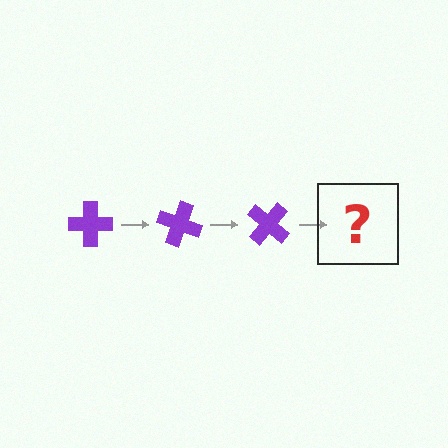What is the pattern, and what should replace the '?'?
The pattern is that the cross rotates 20 degrees each step. The '?' should be a purple cross rotated 60 degrees.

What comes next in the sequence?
The next element should be a purple cross rotated 60 degrees.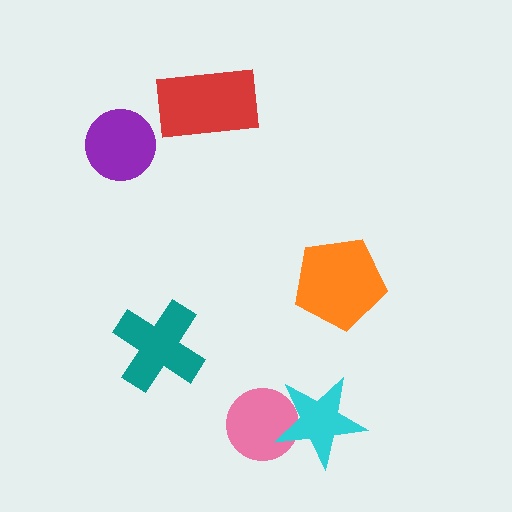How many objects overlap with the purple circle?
0 objects overlap with the purple circle.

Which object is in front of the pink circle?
The cyan star is in front of the pink circle.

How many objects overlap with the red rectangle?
0 objects overlap with the red rectangle.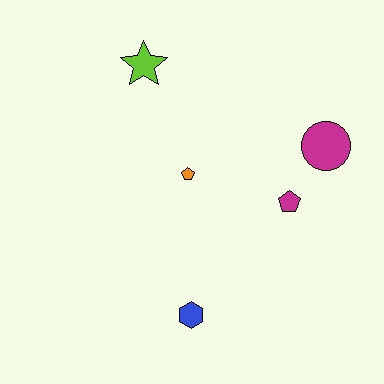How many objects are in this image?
There are 5 objects.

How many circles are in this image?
There is 1 circle.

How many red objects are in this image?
There are no red objects.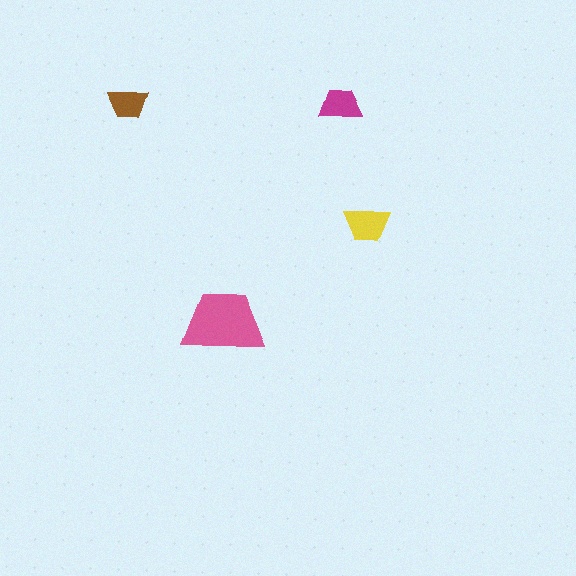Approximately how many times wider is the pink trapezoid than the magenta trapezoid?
About 2 times wider.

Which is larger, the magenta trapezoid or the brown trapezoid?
The magenta one.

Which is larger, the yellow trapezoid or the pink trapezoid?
The pink one.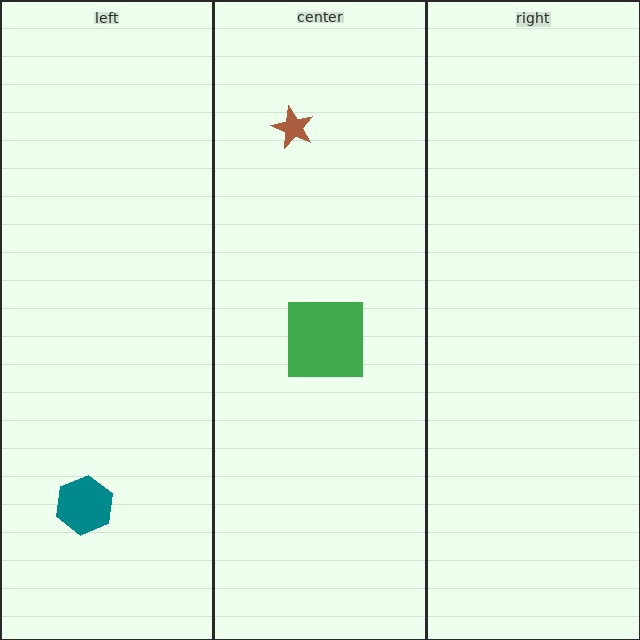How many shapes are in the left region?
1.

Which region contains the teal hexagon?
The left region.